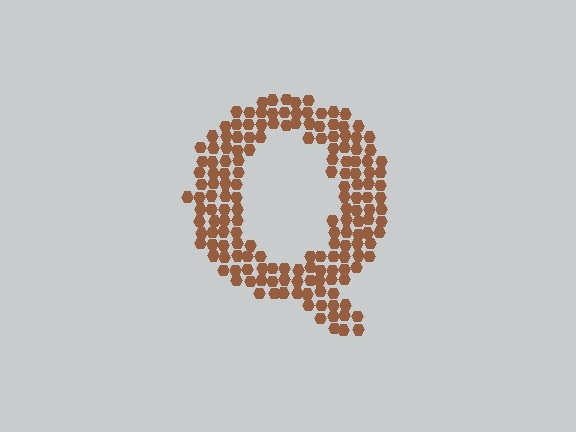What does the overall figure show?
The overall figure shows the letter Q.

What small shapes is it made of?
It is made of small hexagons.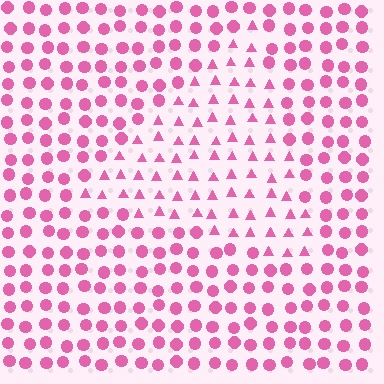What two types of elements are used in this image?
The image uses triangles inside the triangle region and circles outside it.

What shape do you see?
I see a triangle.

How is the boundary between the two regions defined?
The boundary is defined by a change in element shape: triangles inside vs. circles outside. All elements share the same color and spacing.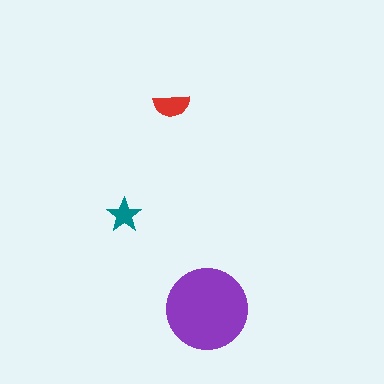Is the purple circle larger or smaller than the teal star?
Larger.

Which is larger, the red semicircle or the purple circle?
The purple circle.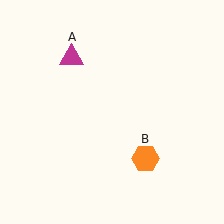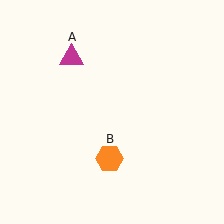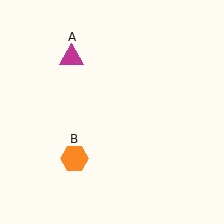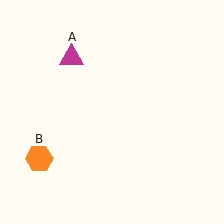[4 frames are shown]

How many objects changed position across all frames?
1 object changed position: orange hexagon (object B).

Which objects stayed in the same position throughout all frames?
Magenta triangle (object A) remained stationary.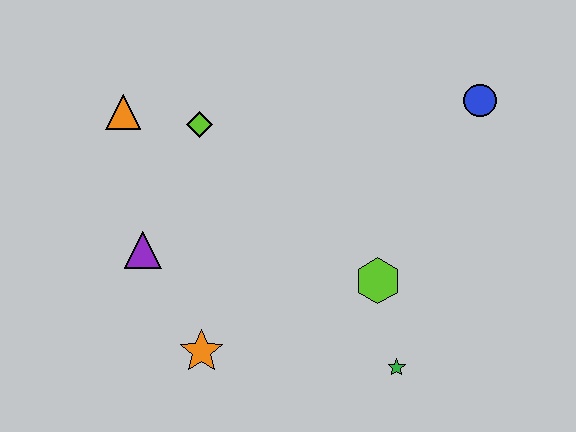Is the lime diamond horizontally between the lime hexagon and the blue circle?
No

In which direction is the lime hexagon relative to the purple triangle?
The lime hexagon is to the right of the purple triangle.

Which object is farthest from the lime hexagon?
The orange triangle is farthest from the lime hexagon.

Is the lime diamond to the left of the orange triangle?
No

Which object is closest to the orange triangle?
The lime diamond is closest to the orange triangle.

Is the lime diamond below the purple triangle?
No